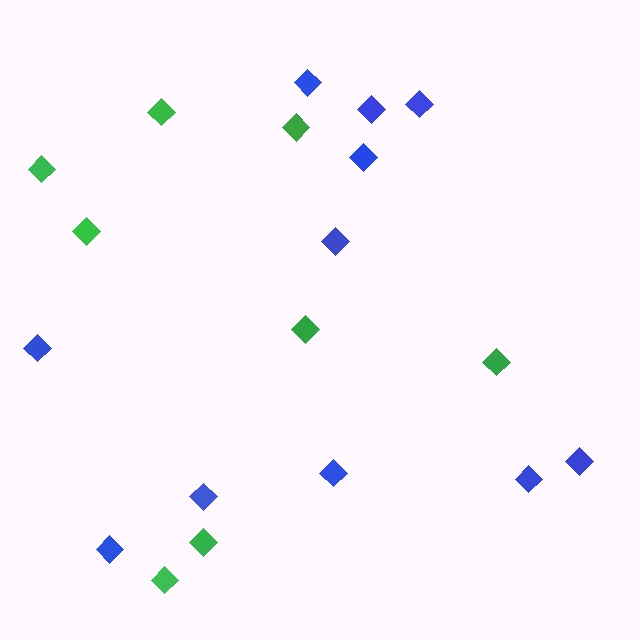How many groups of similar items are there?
There are 2 groups: one group of green diamonds (8) and one group of blue diamonds (11).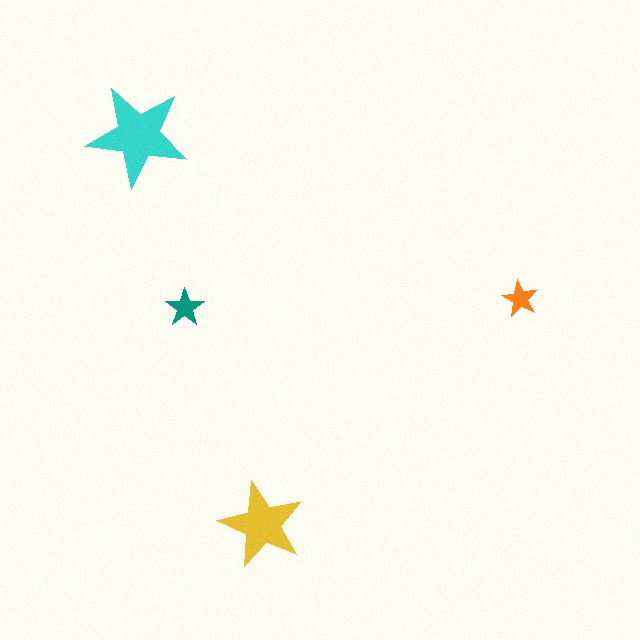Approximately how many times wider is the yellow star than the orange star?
About 2.5 times wider.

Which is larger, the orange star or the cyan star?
The cyan one.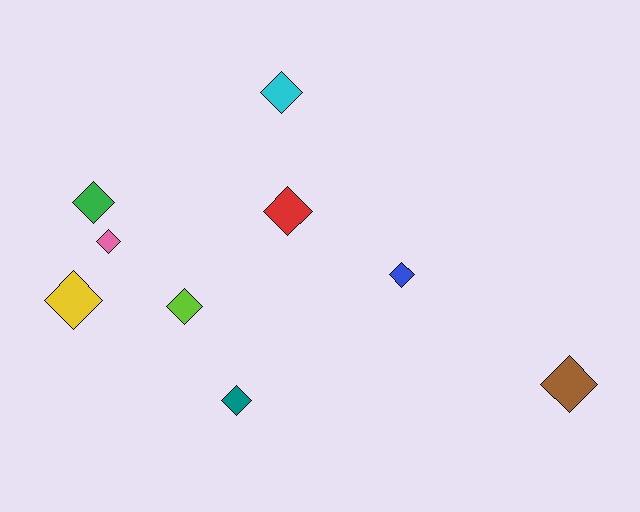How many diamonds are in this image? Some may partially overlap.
There are 9 diamonds.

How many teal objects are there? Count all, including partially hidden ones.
There is 1 teal object.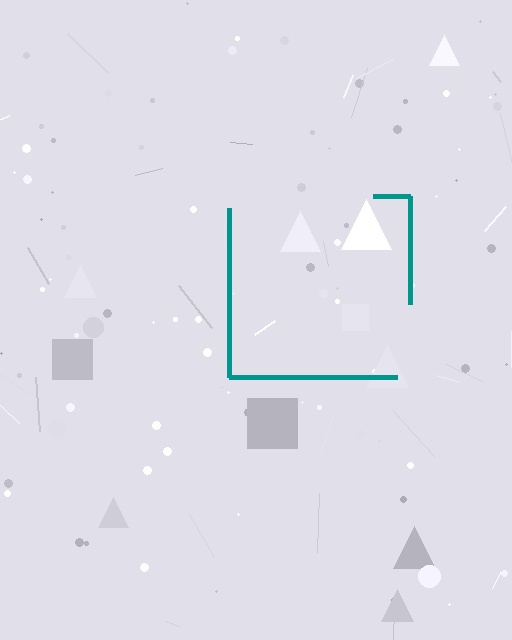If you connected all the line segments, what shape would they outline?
They would outline a square.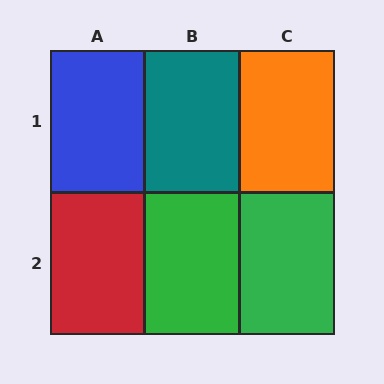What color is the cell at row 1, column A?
Blue.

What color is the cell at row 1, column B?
Teal.